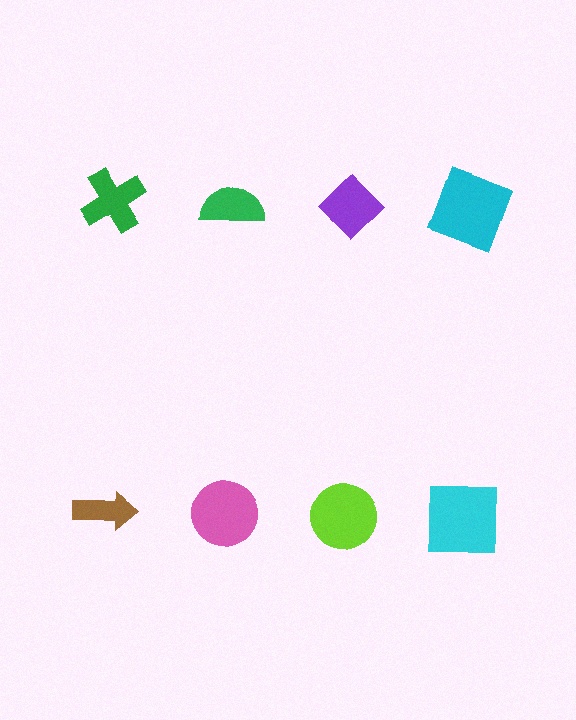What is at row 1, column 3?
A purple diamond.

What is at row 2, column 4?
A cyan square.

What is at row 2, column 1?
A brown arrow.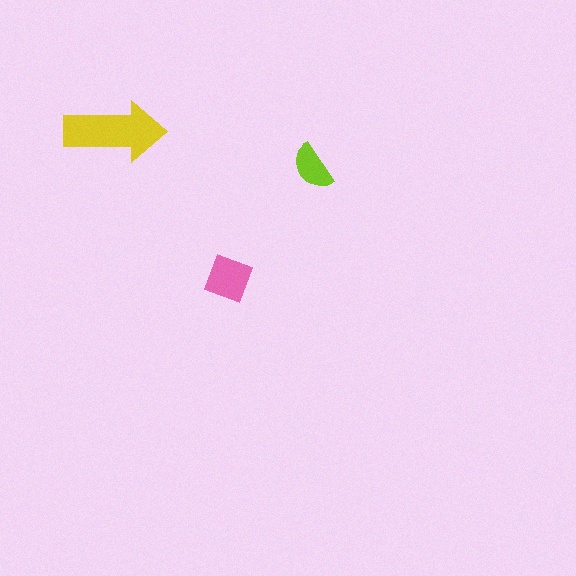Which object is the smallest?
The lime semicircle.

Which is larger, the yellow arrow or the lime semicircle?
The yellow arrow.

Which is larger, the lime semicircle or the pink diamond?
The pink diamond.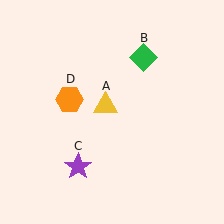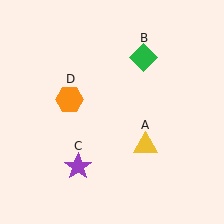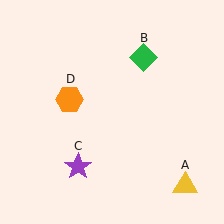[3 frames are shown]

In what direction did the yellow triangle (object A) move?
The yellow triangle (object A) moved down and to the right.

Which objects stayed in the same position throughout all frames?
Green diamond (object B) and purple star (object C) and orange hexagon (object D) remained stationary.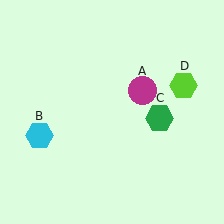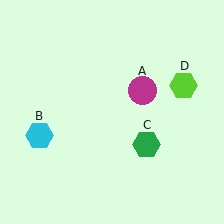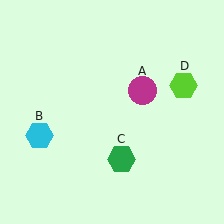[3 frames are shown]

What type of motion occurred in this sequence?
The green hexagon (object C) rotated clockwise around the center of the scene.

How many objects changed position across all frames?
1 object changed position: green hexagon (object C).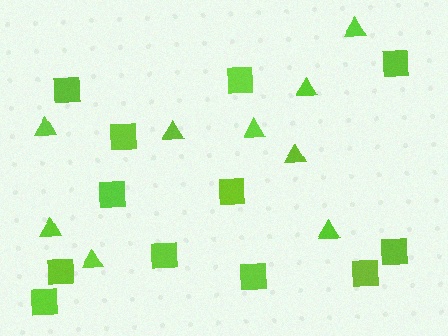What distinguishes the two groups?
There are 2 groups: one group of squares (12) and one group of triangles (9).